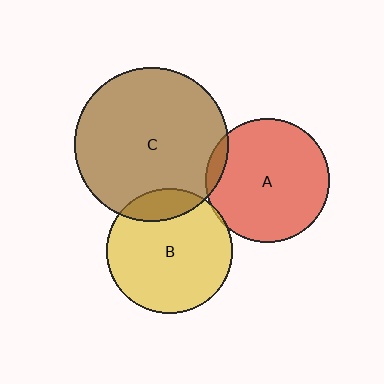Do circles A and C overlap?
Yes.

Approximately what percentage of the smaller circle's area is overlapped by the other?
Approximately 5%.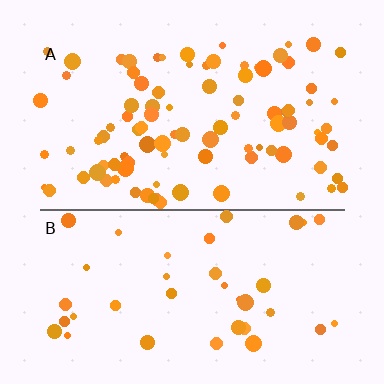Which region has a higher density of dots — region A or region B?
A (the top).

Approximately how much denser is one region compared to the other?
Approximately 2.3× — region A over region B.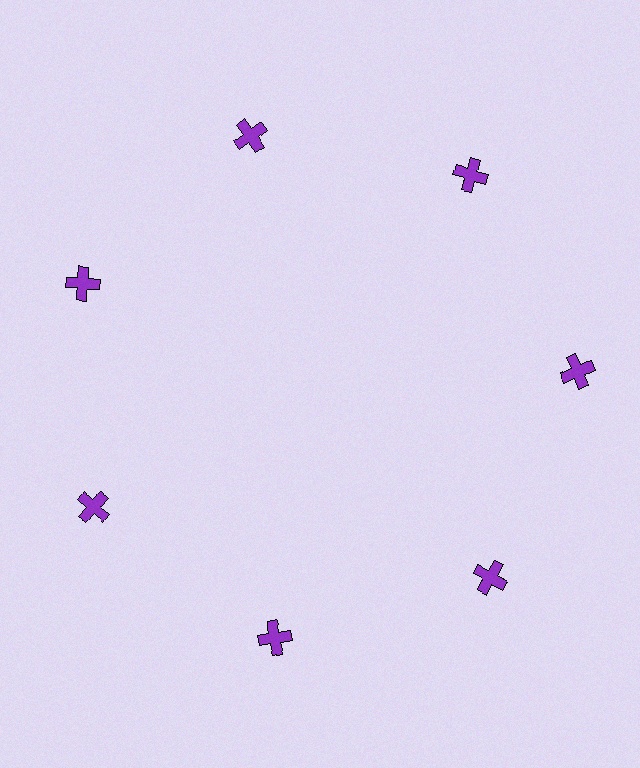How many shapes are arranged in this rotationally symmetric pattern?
There are 7 shapes, arranged in 7 groups of 1.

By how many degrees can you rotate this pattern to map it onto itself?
The pattern maps onto itself every 51 degrees of rotation.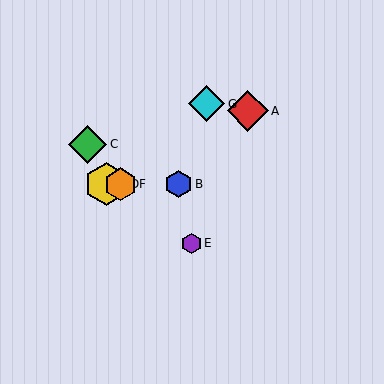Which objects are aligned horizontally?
Objects B, D, F are aligned horizontally.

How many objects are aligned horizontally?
3 objects (B, D, F) are aligned horizontally.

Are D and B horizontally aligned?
Yes, both are at y≈184.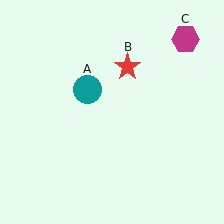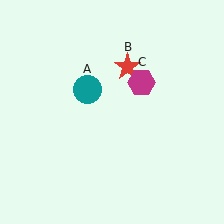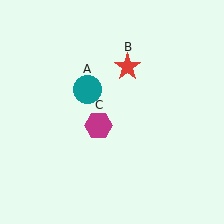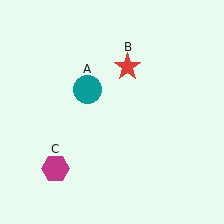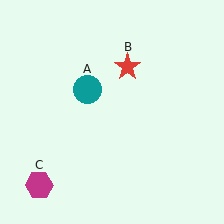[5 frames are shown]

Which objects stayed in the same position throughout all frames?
Teal circle (object A) and red star (object B) remained stationary.